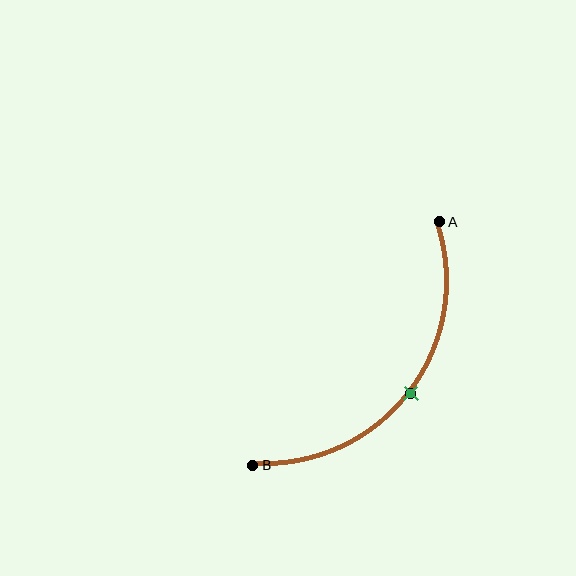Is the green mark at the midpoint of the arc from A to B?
Yes. The green mark lies on the arc at equal arc-length from both A and B — it is the arc midpoint.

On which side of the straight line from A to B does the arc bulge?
The arc bulges below and to the right of the straight line connecting A and B.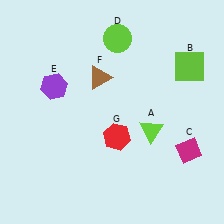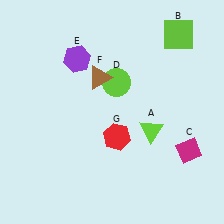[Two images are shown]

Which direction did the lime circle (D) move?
The lime circle (D) moved down.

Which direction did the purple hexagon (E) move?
The purple hexagon (E) moved up.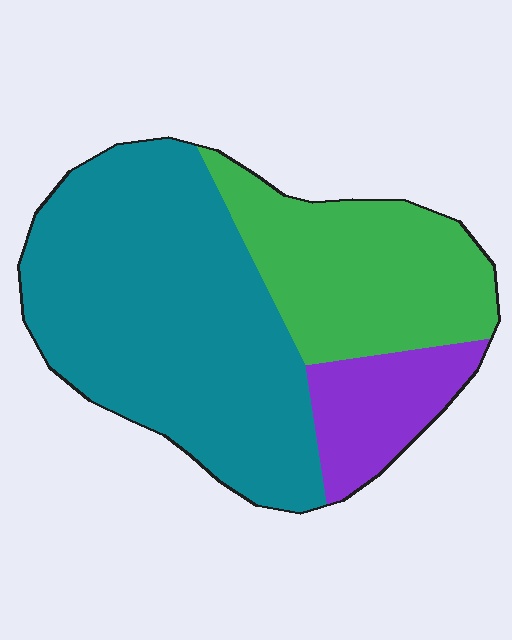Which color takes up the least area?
Purple, at roughly 15%.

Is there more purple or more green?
Green.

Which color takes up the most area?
Teal, at roughly 55%.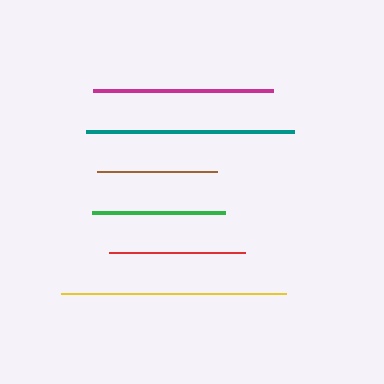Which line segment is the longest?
The yellow line is the longest at approximately 225 pixels.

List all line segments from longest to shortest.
From longest to shortest: yellow, teal, magenta, red, green, brown.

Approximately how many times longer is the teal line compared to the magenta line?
The teal line is approximately 1.2 times the length of the magenta line.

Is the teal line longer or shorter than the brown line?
The teal line is longer than the brown line.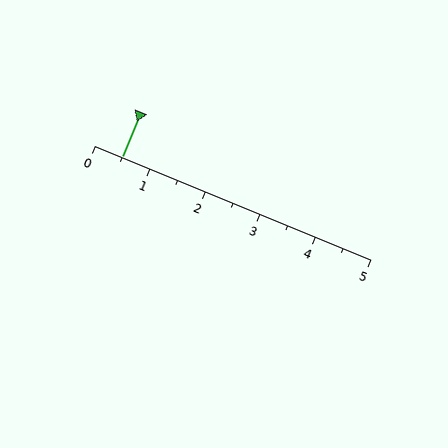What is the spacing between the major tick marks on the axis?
The major ticks are spaced 1 apart.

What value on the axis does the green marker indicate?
The marker indicates approximately 0.5.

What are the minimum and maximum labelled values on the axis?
The axis runs from 0 to 5.